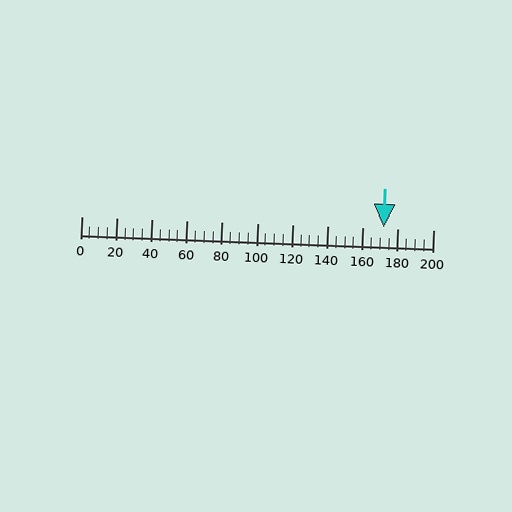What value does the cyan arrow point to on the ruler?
The cyan arrow points to approximately 172.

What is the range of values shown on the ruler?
The ruler shows values from 0 to 200.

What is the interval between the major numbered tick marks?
The major tick marks are spaced 20 units apart.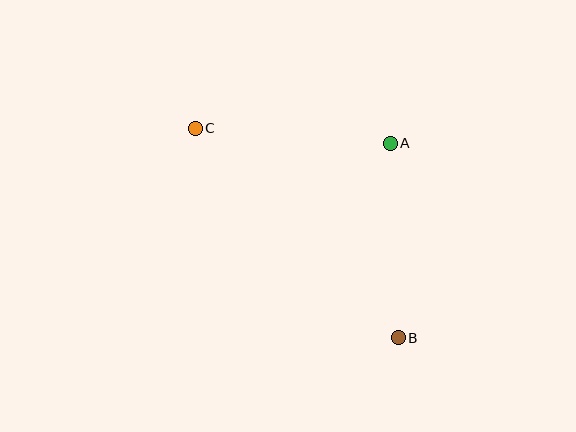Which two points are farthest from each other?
Points B and C are farthest from each other.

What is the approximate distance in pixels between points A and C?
The distance between A and C is approximately 196 pixels.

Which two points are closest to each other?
Points A and B are closest to each other.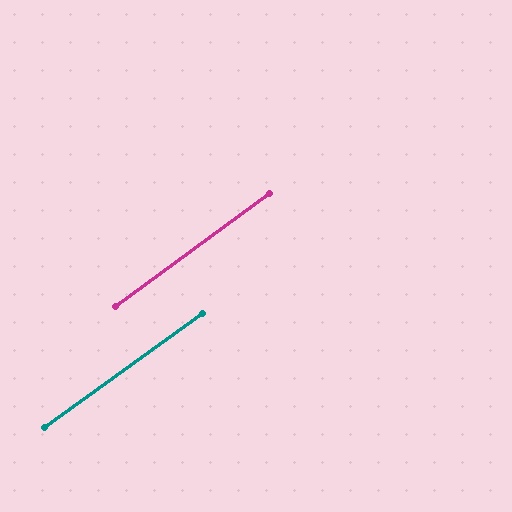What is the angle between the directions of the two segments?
Approximately 1 degree.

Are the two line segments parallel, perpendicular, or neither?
Parallel — their directions differ by only 0.5°.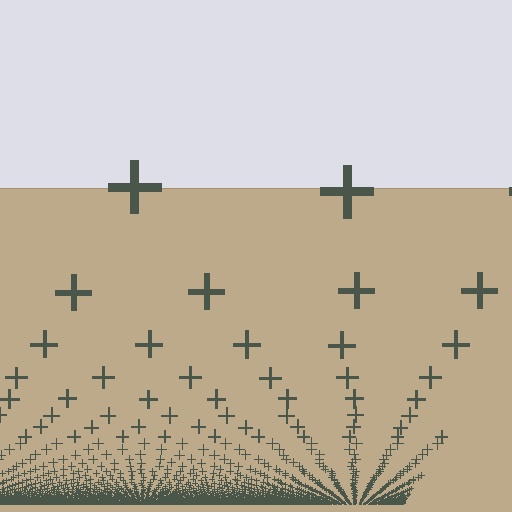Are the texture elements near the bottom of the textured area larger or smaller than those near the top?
Smaller. The gradient is inverted — elements near the bottom are smaller and denser.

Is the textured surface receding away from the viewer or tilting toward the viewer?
The surface appears to tilt toward the viewer. Texture elements get larger and sparser toward the top.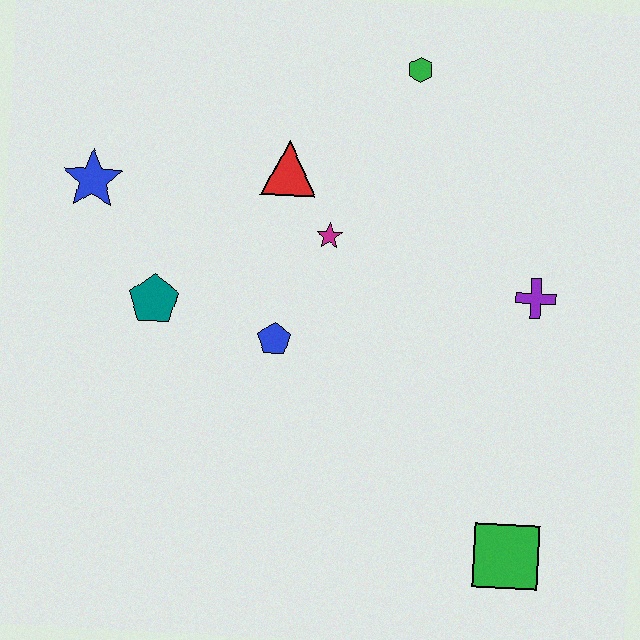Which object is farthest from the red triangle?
The green square is farthest from the red triangle.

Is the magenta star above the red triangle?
No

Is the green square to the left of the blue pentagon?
No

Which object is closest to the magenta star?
The red triangle is closest to the magenta star.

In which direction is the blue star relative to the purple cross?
The blue star is to the left of the purple cross.